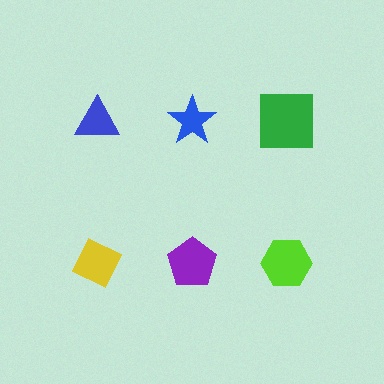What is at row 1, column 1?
A blue triangle.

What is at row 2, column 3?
A lime hexagon.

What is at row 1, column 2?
A blue star.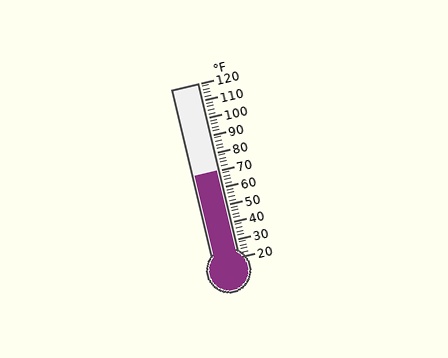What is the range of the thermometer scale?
The thermometer scale ranges from 20°F to 120°F.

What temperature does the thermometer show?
The thermometer shows approximately 70°F.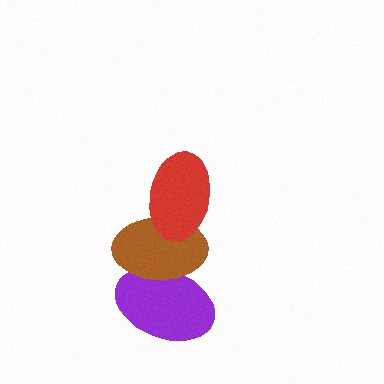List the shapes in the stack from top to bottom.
From top to bottom: the red ellipse, the brown ellipse, the purple ellipse.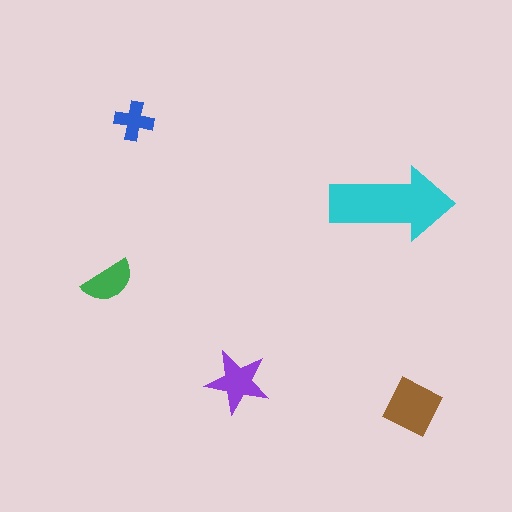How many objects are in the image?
There are 5 objects in the image.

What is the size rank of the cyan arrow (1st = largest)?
1st.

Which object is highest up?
The blue cross is topmost.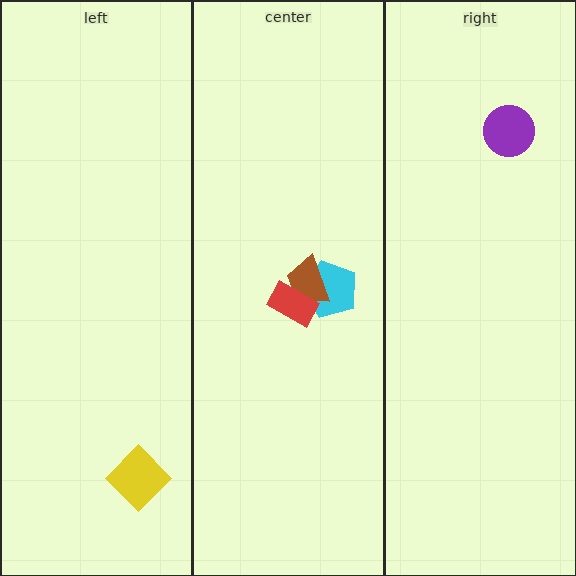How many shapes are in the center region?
3.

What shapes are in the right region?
The purple circle.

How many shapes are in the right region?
1.